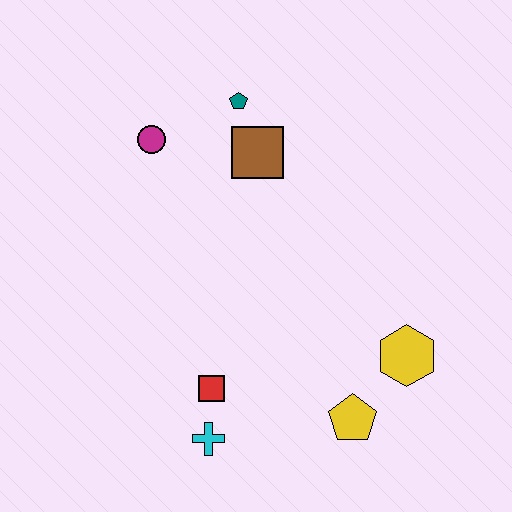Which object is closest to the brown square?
The teal pentagon is closest to the brown square.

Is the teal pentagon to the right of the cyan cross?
Yes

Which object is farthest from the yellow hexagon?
The magenta circle is farthest from the yellow hexagon.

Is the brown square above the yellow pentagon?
Yes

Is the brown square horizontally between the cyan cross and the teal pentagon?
No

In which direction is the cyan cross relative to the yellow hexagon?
The cyan cross is to the left of the yellow hexagon.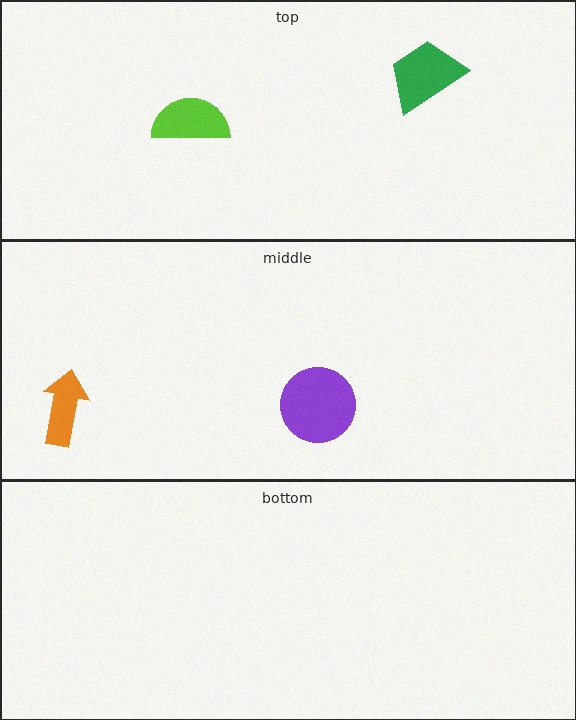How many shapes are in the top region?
2.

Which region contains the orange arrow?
The middle region.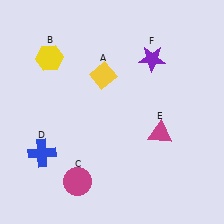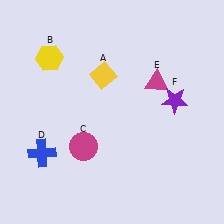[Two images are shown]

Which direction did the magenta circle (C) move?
The magenta circle (C) moved up.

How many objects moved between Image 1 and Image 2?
3 objects moved between the two images.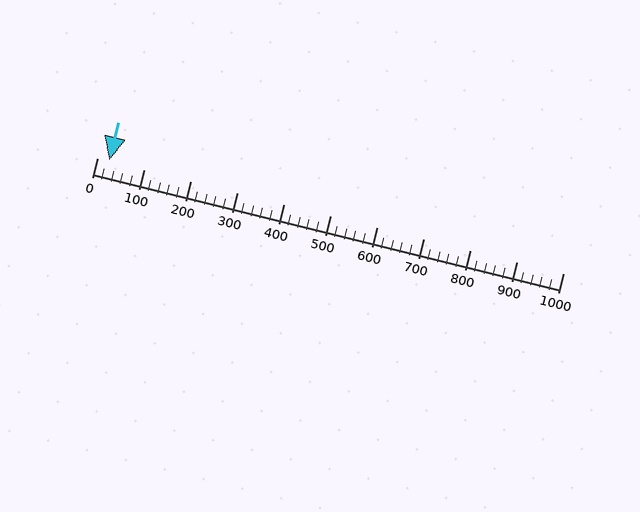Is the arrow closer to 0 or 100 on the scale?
The arrow is closer to 0.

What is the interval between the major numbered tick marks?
The major tick marks are spaced 100 units apart.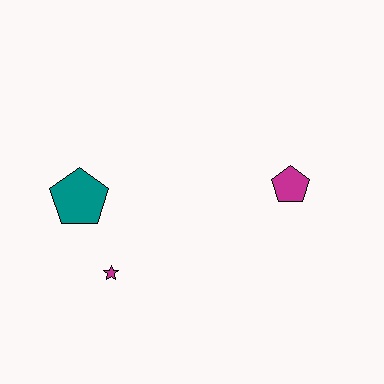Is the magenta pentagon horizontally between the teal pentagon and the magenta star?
No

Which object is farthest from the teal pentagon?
The magenta pentagon is farthest from the teal pentagon.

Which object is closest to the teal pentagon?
The magenta star is closest to the teal pentagon.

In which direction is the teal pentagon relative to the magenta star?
The teal pentagon is above the magenta star.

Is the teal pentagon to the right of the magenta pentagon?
No